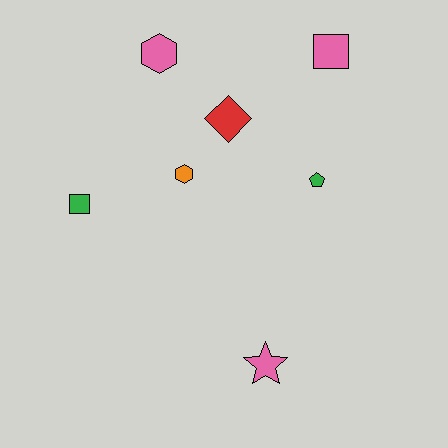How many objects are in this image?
There are 7 objects.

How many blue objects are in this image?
There are no blue objects.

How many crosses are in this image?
There are no crosses.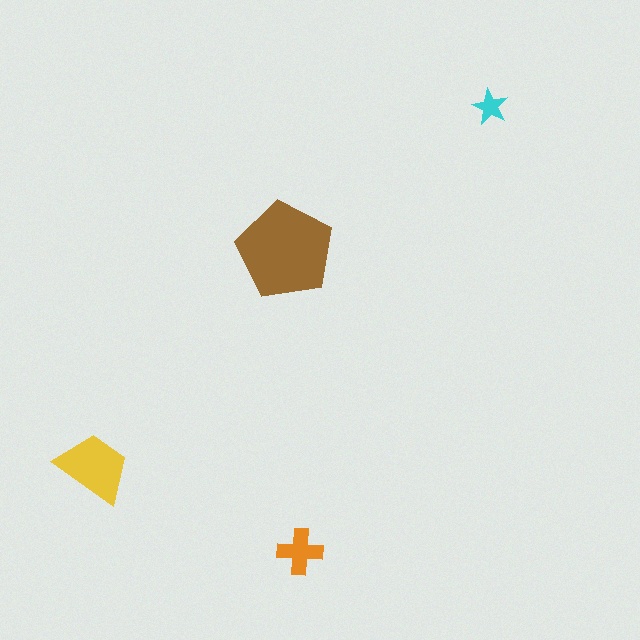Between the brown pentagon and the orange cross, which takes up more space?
The brown pentagon.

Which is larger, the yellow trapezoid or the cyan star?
The yellow trapezoid.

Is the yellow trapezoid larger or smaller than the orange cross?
Larger.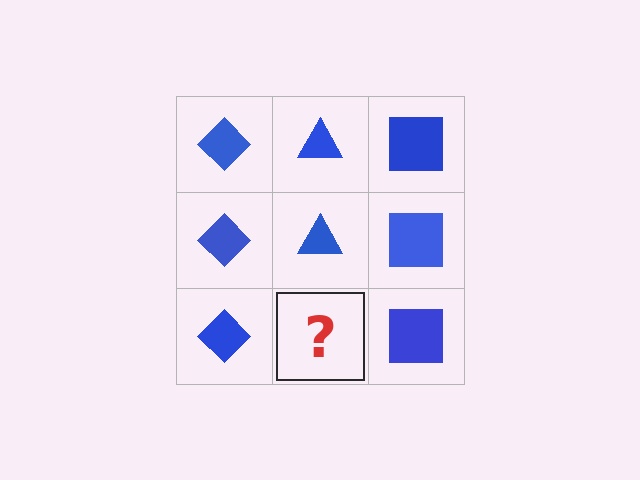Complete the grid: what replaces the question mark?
The question mark should be replaced with a blue triangle.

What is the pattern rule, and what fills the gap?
The rule is that each column has a consistent shape. The gap should be filled with a blue triangle.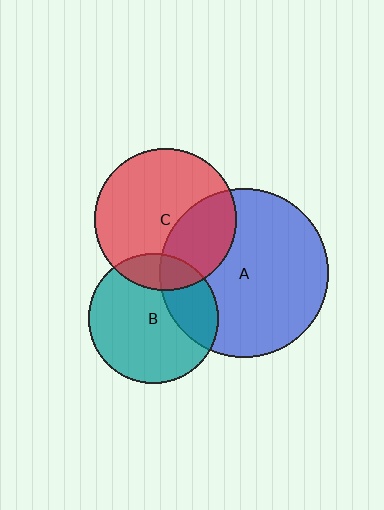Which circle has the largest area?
Circle A (blue).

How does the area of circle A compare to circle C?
Approximately 1.4 times.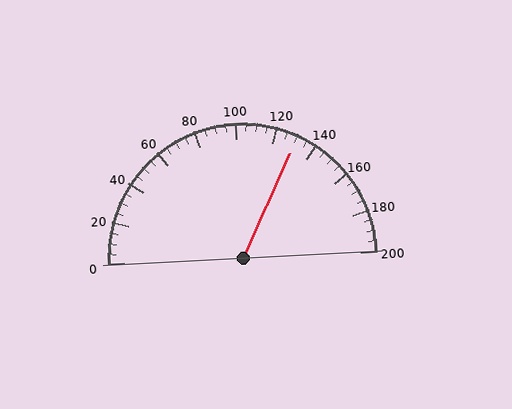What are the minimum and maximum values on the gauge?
The gauge ranges from 0 to 200.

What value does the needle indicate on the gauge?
The needle indicates approximately 130.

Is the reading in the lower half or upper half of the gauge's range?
The reading is in the upper half of the range (0 to 200).